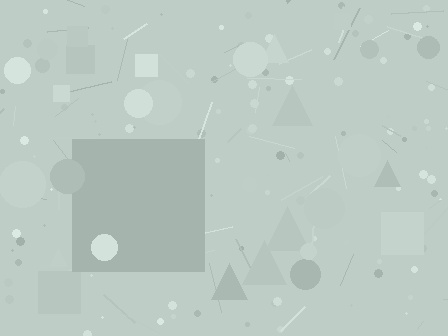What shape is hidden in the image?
A square is hidden in the image.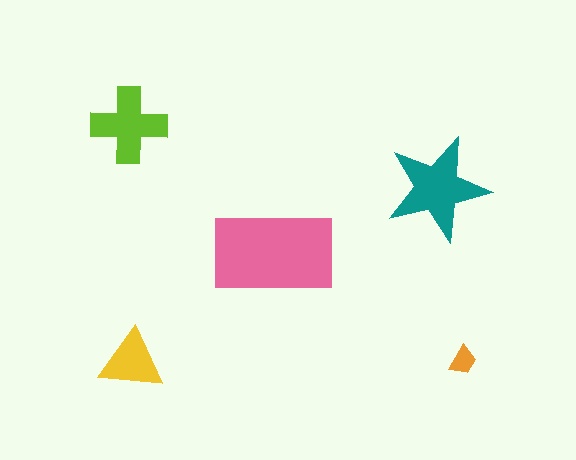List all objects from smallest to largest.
The orange trapezoid, the yellow triangle, the lime cross, the teal star, the pink rectangle.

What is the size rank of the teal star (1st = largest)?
2nd.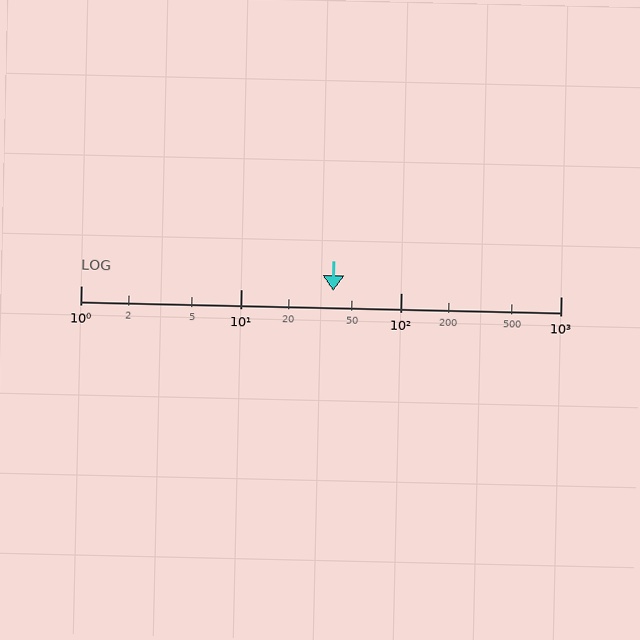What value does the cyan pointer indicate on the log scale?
The pointer indicates approximately 38.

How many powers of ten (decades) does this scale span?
The scale spans 3 decades, from 1 to 1000.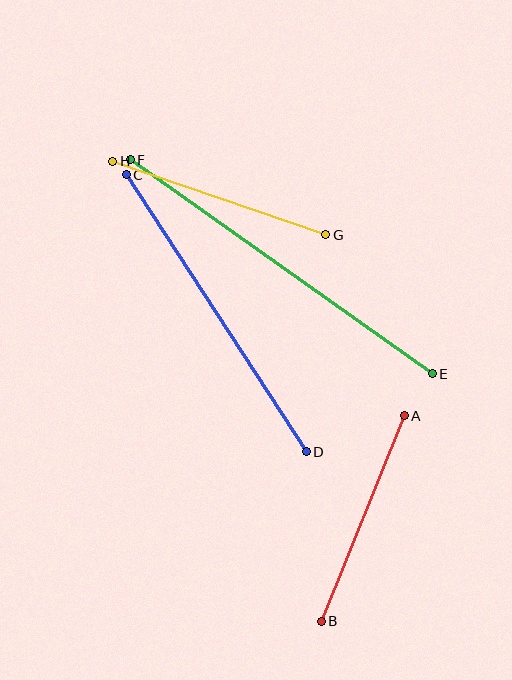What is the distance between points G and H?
The distance is approximately 225 pixels.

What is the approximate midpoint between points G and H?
The midpoint is at approximately (219, 198) pixels.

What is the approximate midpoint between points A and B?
The midpoint is at approximately (363, 519) pixels.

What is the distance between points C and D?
The distance is approximately 330 pixels.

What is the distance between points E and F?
The distance is approximately 370 pixels.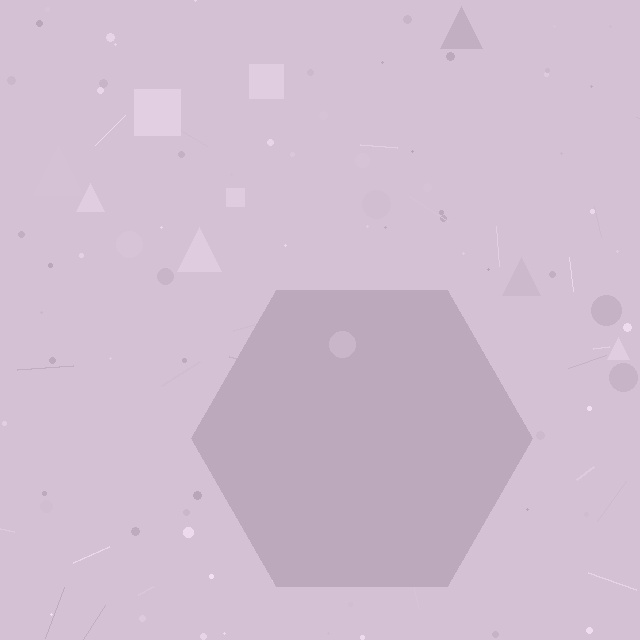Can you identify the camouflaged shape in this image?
The camouflaged shape is a hexagon.